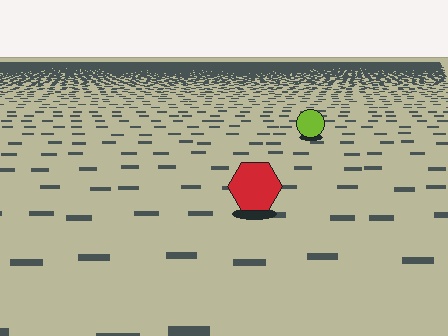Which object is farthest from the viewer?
The lime circle is farthest from the viewer. It appears smaller and the ground texture around it is denser.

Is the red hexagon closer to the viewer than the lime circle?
Yes. The red hexagon is closer — you can tell from the texture gradient: the ground texture is coarser near it.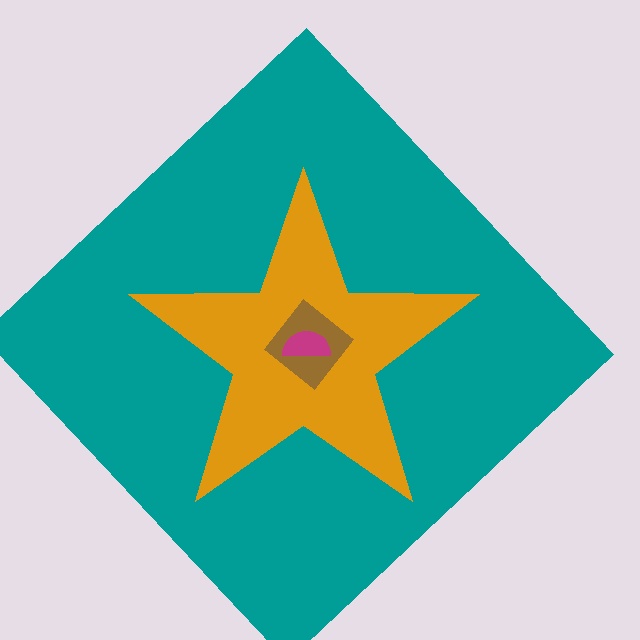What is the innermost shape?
The magenta semicircle.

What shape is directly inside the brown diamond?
The magenta semicircle.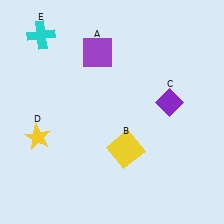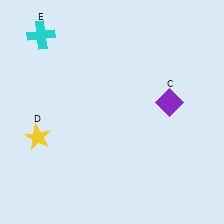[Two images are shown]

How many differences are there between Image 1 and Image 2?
There are 2 differences between the two images.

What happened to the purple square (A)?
The purple square (A) was removed in Image 2. It was in the top-left area of Image 1.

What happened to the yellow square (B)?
The yellow square (B) was removed in Image 2. It was in the bottom-right area of Image 1.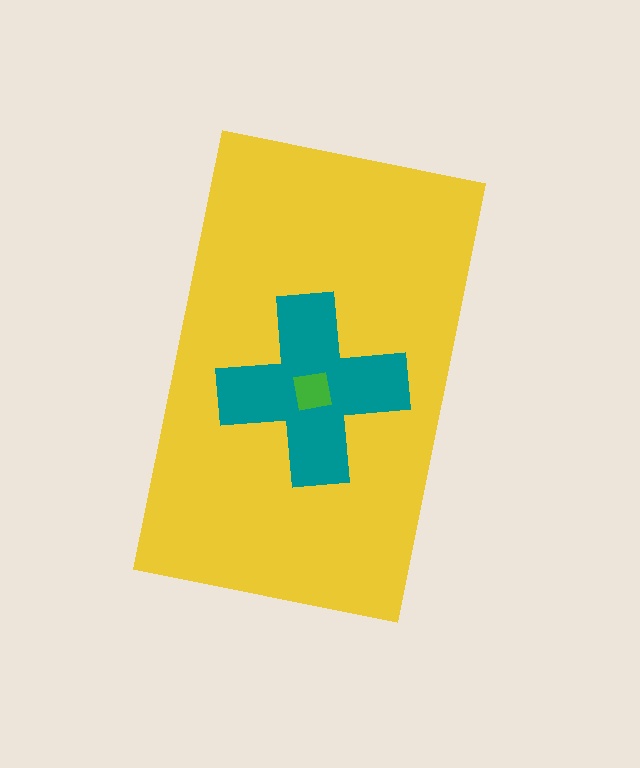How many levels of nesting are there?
3.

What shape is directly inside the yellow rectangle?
The teal cross.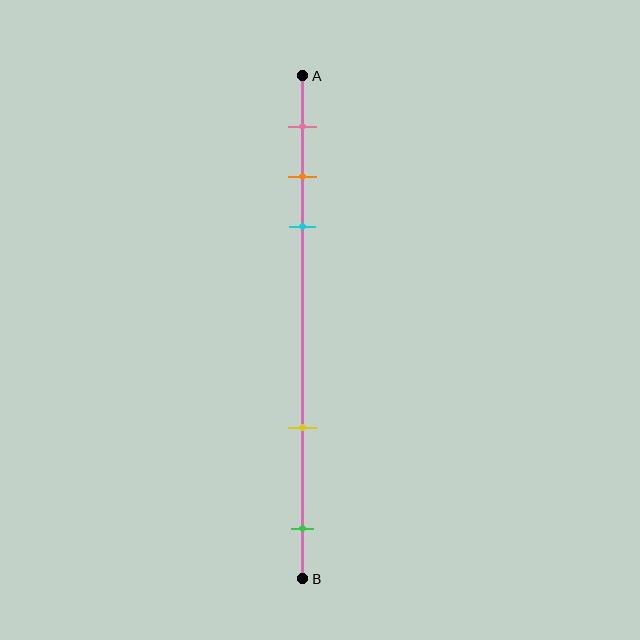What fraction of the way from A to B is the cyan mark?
The cyan mark is approximately 30% (0.3) of the way from A to B.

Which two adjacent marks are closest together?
The orange and cyan marks are the closest adjacent pair.